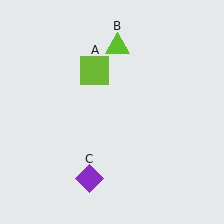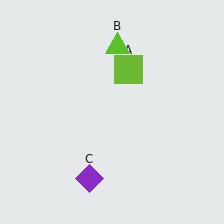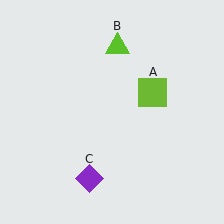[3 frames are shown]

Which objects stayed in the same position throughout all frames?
Lime triangle (object B) and purple diamond (object C) remained stationary.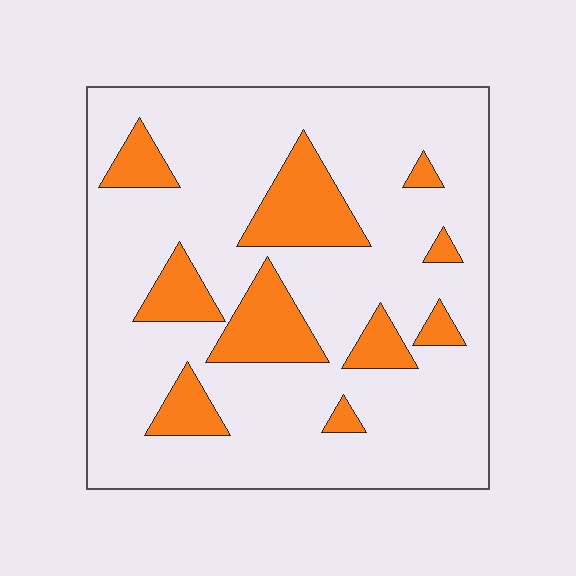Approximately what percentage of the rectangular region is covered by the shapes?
Approximately 20%.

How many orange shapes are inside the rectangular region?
10.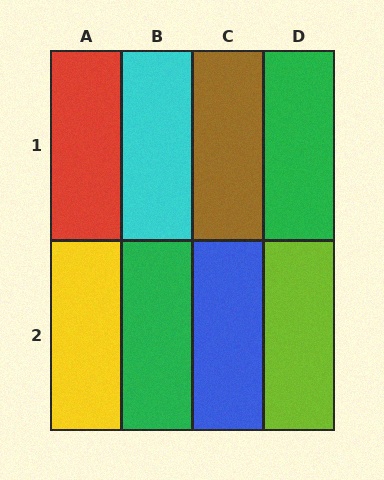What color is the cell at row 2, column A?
Yellow.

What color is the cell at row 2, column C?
Blue.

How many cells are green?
2 cells are green.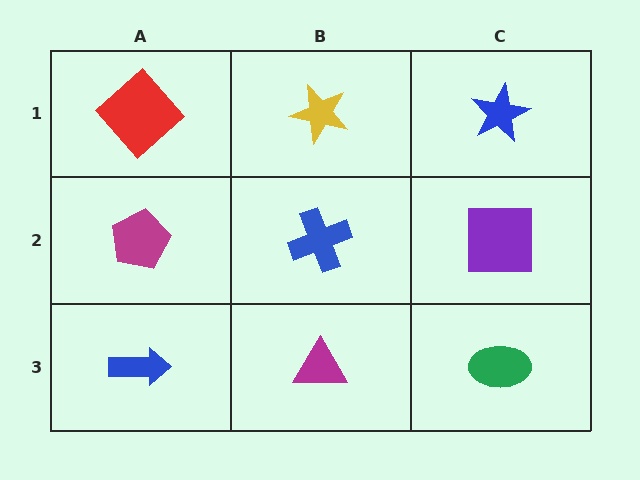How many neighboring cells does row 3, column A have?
2.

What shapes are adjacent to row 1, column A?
A magenta pentagon (row 2, column A), a yellow star (row 1, column B).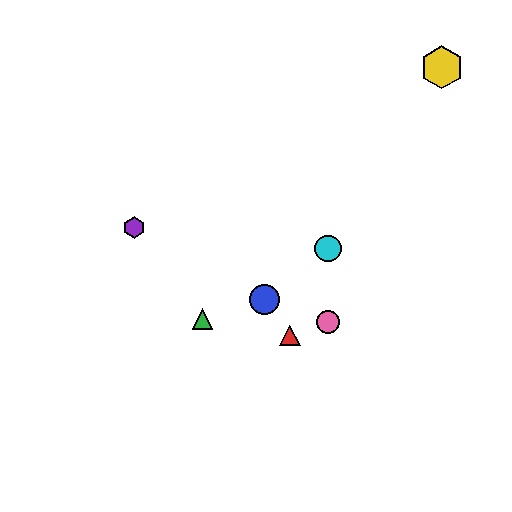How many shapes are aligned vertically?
3 shapes (the orange circle, the cyan circle, the pink circle) are aligned vertically.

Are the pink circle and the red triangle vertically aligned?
No, the pink circle is at x≈328 and the red triangle is at x≈290.